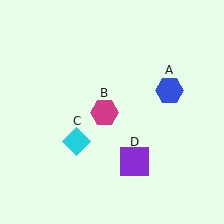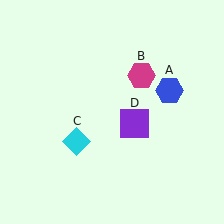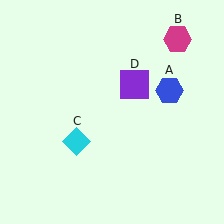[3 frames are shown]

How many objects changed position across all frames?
2 objects changed position: magenta hexagon (object B), purple square (object D).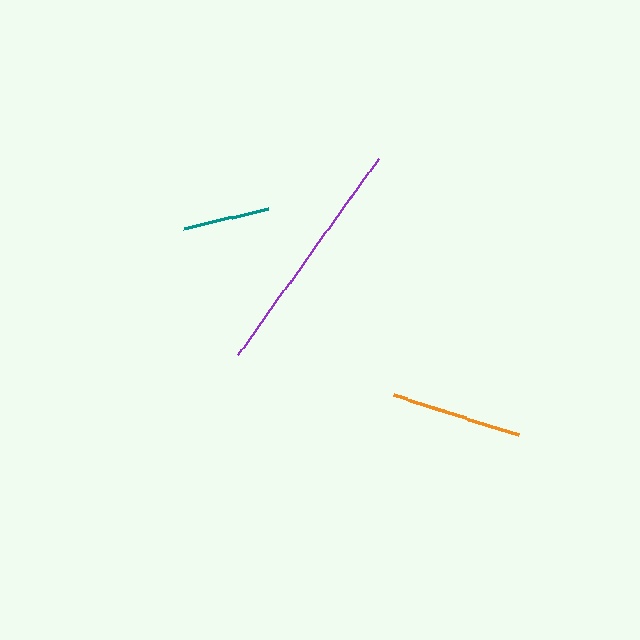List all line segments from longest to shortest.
From longest to shortest: purple, orange, teal.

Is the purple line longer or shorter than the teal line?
The purple line is longer than the teal line.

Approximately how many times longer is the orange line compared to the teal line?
The orange line is approximately 1.5 times the length of the teal line.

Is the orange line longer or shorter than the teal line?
The orange line is longer than the teal line.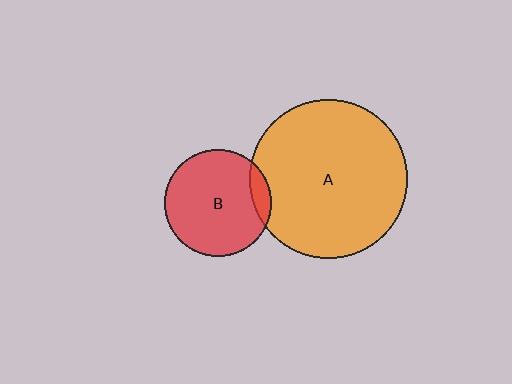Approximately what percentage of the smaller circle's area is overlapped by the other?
Approximately 10%.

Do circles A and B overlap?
Yes.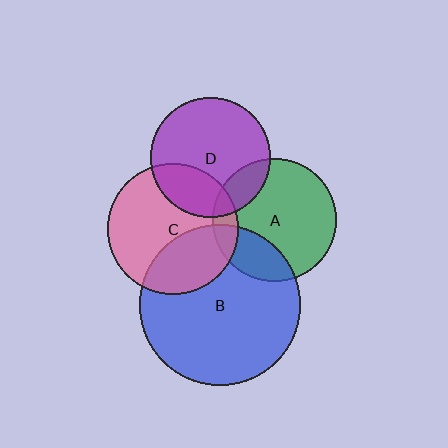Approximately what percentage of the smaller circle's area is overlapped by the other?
Approximately 25%.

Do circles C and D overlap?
Yes.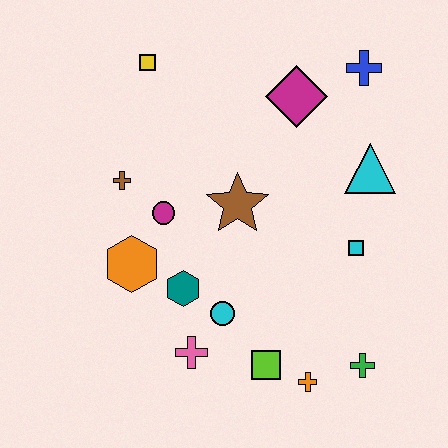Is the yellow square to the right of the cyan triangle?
No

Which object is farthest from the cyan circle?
The blue cross is farthest from the cyan circle.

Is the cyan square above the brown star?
No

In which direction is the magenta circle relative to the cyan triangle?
The magenta circle is to the left of the cyan triangle.